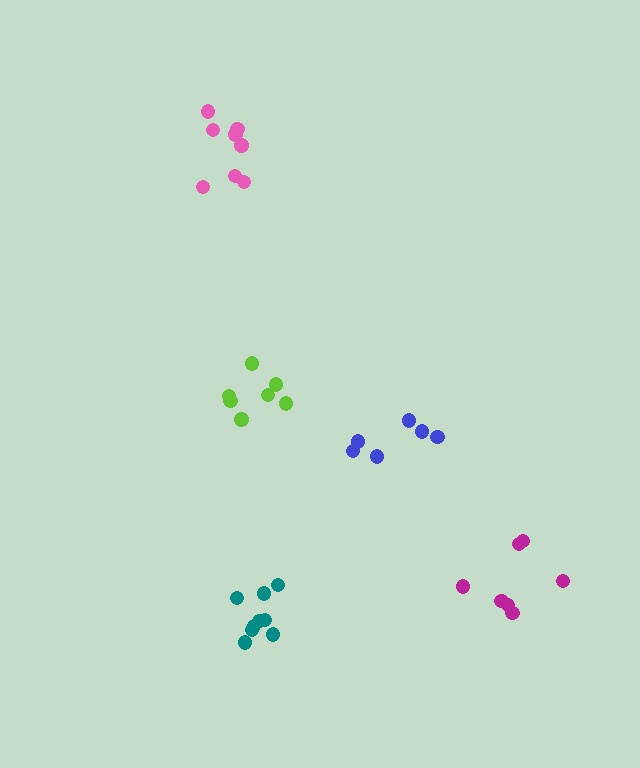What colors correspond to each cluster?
The clusters are colored: pink, blue, magenta, teal, lime.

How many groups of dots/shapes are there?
There are 5 groups.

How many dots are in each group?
Group 1: 8 dots, Group 2: 6 dots, Group 3: 7 dots, Group 4: 9 dots, Group 5: 7 dots (37 total).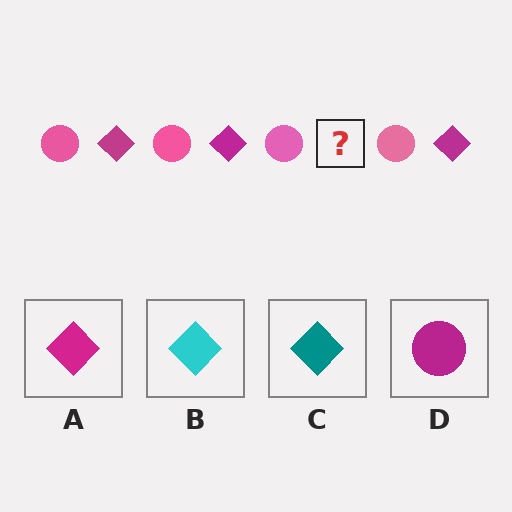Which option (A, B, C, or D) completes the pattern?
A.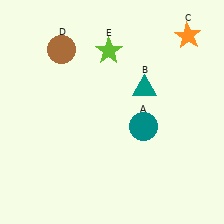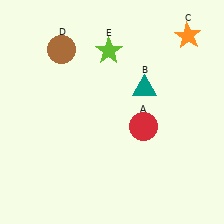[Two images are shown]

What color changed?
The circle (A) changed from teal in Image 1 to red in Image 2.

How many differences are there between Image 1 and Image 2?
There is 1 difference between the two images.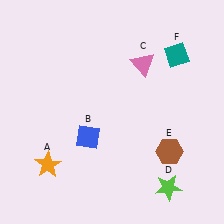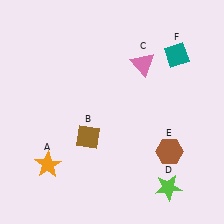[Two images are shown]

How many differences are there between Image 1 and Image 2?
There is 1 difference between the two images.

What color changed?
The diamond (B) changed from blue in Image 1 to brown in Image 2.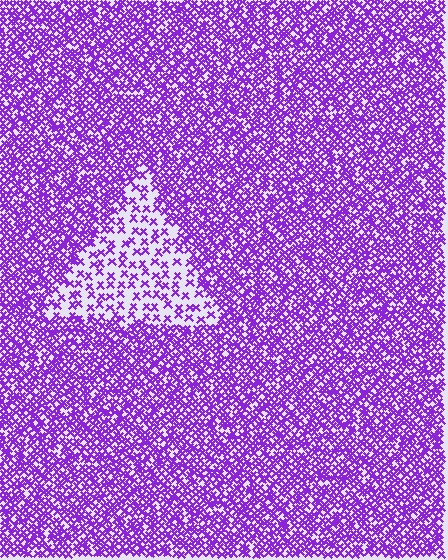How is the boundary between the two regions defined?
The boundary is defined by a change in element density (approximately 2.6x ratio). All elements are the same color, size, and shape.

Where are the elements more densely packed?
The elements are more densely packed outside the triangle boundary.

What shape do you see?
I see a triangle.